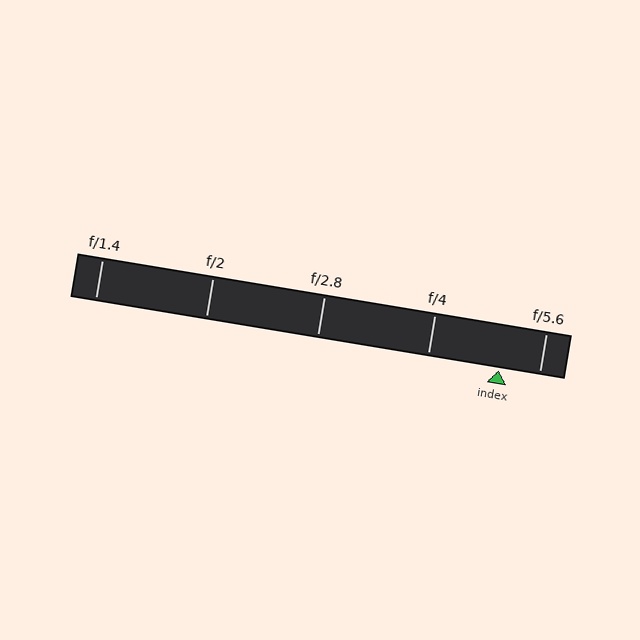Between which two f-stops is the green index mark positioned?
The index mark is between f/4 and f/5.6.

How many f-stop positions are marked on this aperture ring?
There are 5 f-stop positions marked.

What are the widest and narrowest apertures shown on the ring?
The widest aperture shown is f/1.4 and the narrowest is f/5.6.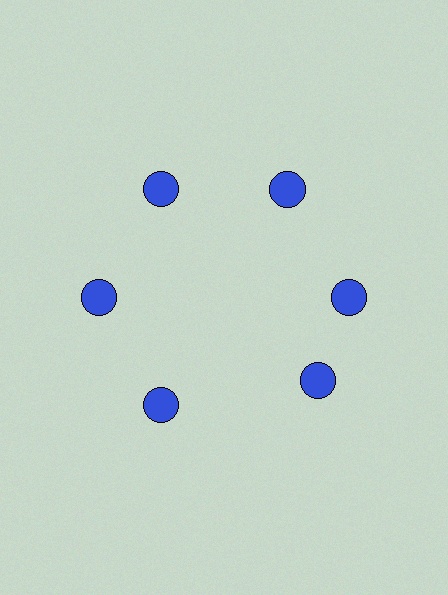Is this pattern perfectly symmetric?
No. The 6 blue circles are arranged in a ring, but one element near the 5 o'clock position is rotated out of alignment along the ring, breaking the 6-fold rotational symmetry.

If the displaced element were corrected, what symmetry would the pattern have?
It would have 6-fold rotational symmetry — the pattern would map onto itself every 60 degrees.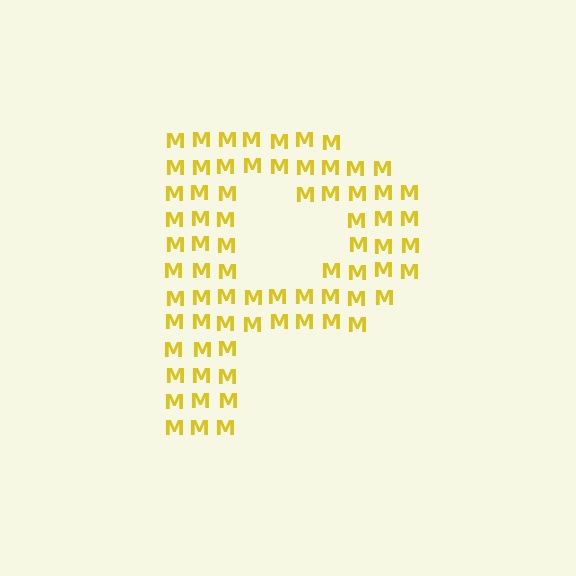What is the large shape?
The large shape is the letter P.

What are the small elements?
The small elements are letter M's.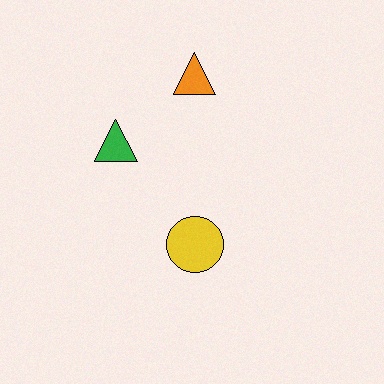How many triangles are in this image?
There are 2 triangles.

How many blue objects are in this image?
There are no blue objects.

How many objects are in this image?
There are 3 objects.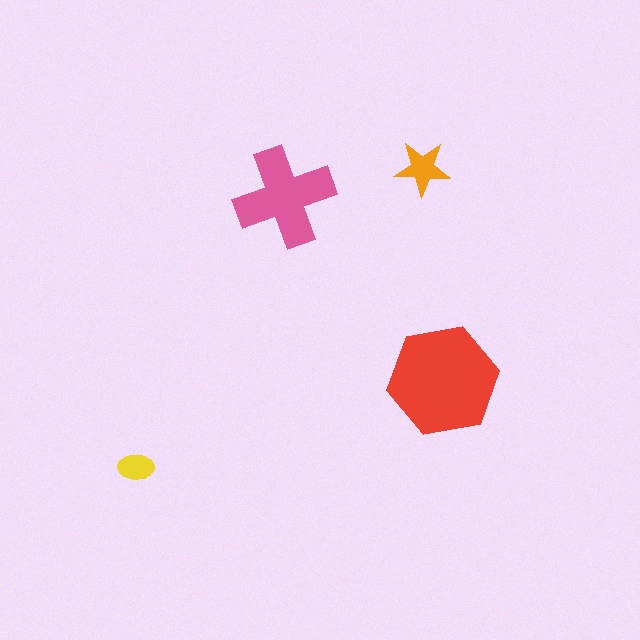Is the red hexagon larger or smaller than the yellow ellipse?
Larger.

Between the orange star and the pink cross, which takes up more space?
The pink cross.